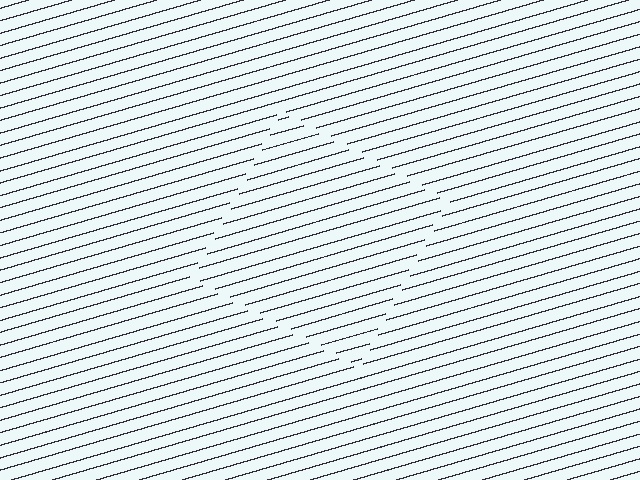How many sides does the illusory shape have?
4 sides — the line-ends trace a square.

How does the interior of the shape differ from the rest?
The interior of the shape contains the same grating, shifted by half a period — the contour is defined by the phase discontinuity where line-ends from the inner and outer gratings abut.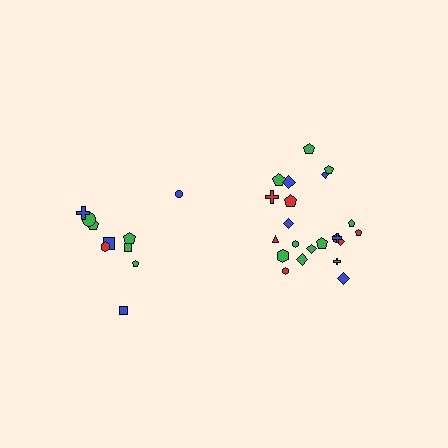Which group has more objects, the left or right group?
The right group.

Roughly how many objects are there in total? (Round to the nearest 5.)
Roughly 30 objects in total.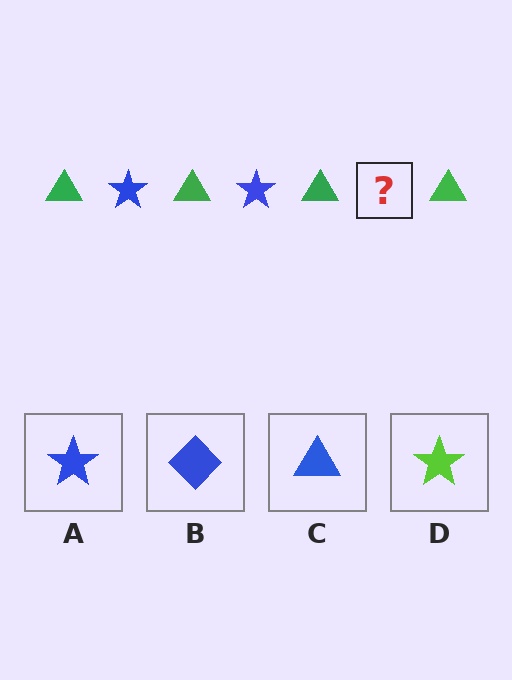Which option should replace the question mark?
Option A.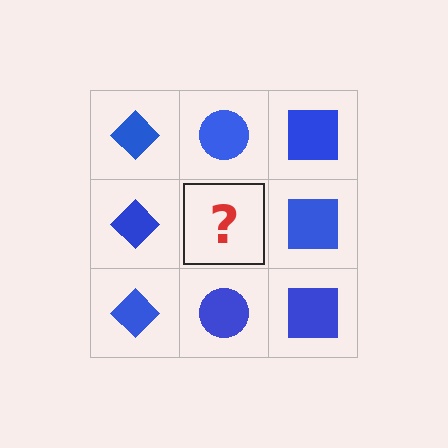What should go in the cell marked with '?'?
The missing cell should contain a blue circle.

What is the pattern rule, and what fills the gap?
The rule is that each column has a consistent shape. The gap should be filled with a blue circle.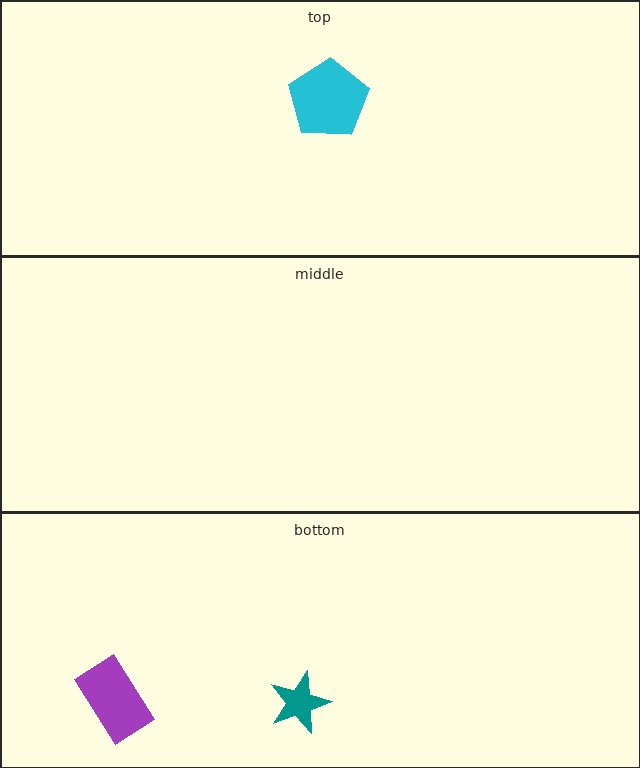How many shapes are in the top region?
1.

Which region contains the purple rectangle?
The bottom region.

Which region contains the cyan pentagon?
The top region.